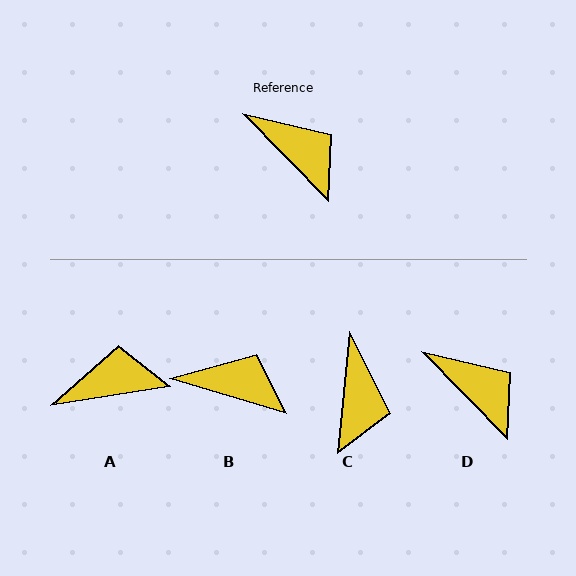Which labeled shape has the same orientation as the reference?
D.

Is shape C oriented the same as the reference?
No, it is off by about 50 degrees.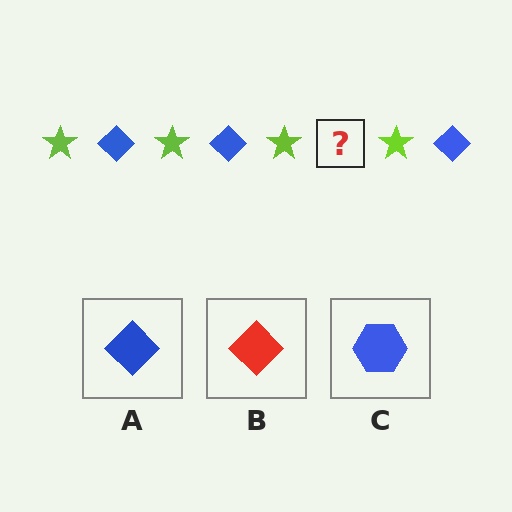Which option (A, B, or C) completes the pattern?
A.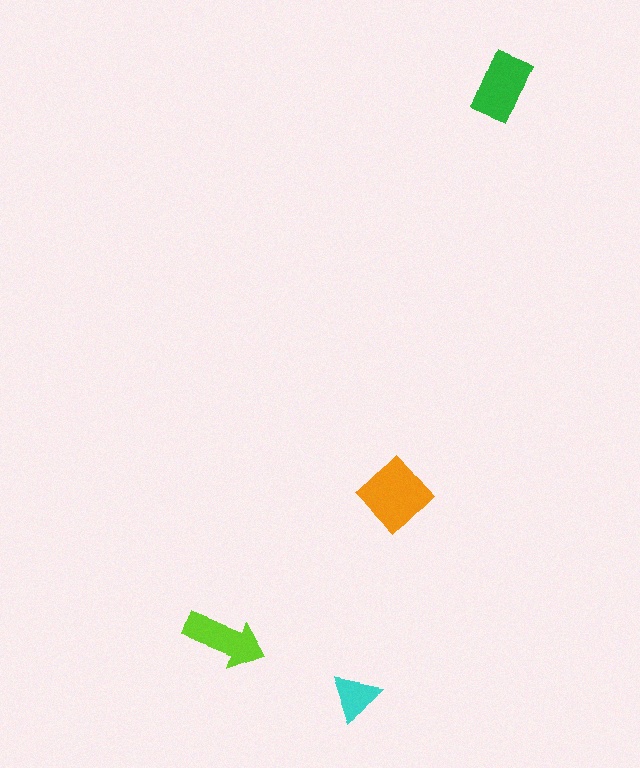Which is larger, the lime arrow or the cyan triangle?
The lime arrow.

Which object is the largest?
The orange diamond.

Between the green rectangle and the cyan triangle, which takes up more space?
The green rectangle.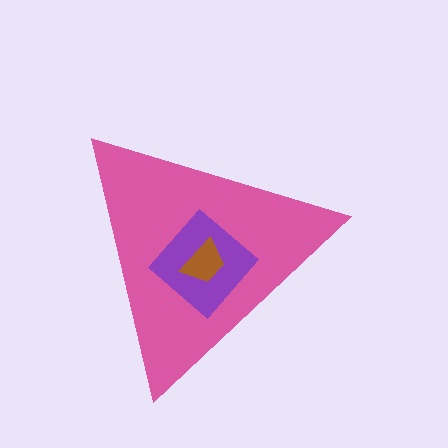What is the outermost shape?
The pink triangle.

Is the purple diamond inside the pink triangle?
Yes.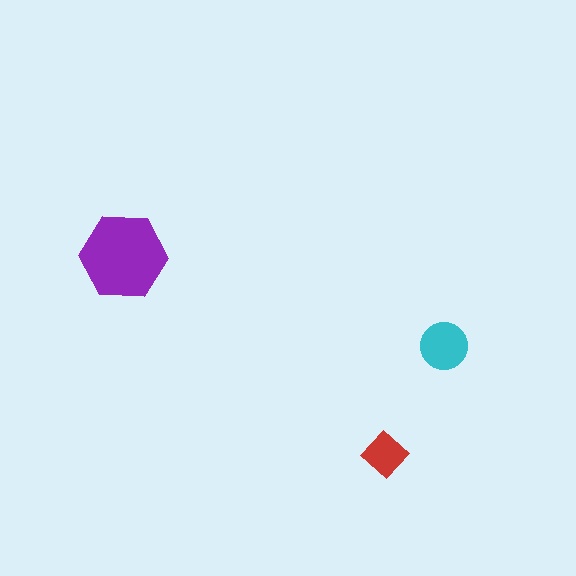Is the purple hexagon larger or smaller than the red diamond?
Larger.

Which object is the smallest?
The red diamond.